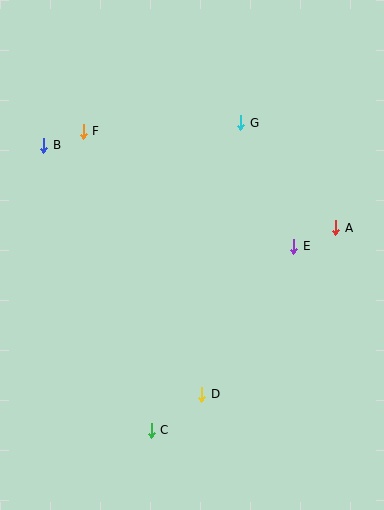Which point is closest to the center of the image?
Point E at (294, 246) is closest to the center.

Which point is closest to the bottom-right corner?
Point D is closest to the bottom-right corner.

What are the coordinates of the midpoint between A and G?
The midpoint between A and G is at (288, 175).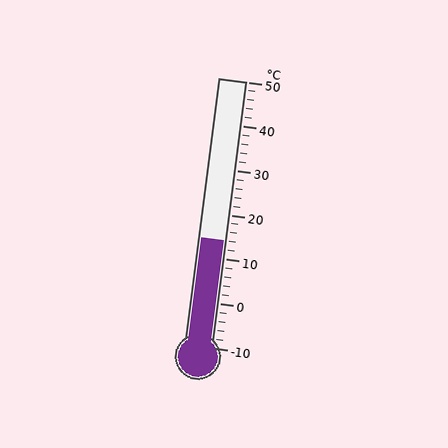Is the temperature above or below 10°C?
The temperature is above 10°C.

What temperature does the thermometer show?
The thermometer shows approximately 14°C.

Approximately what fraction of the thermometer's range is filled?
The thermometer is filled to approximately 40% of its range.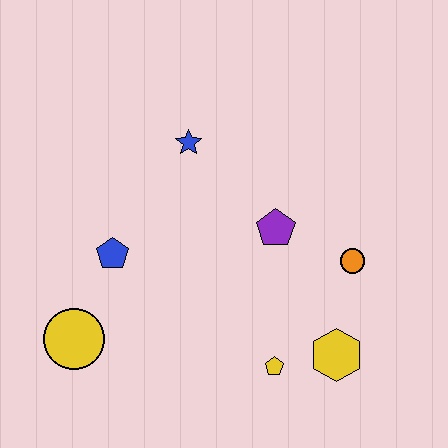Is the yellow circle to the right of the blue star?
No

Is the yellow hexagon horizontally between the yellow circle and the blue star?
No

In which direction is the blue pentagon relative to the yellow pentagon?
The blue pentagon is to the left of the yellow pentagon.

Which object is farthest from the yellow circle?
The orange circle is farthest from the yellow circle.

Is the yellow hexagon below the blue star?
Yes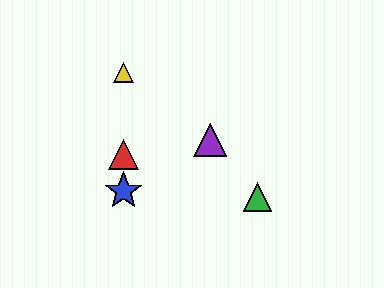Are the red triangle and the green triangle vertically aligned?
No, the red triangle is at x≈124 and the green triangle is at x≈257.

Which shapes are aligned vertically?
The red triangle, the blue star, the yellow triangle are aligned vertically.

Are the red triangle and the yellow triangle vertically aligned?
Yes, both are at x≈124.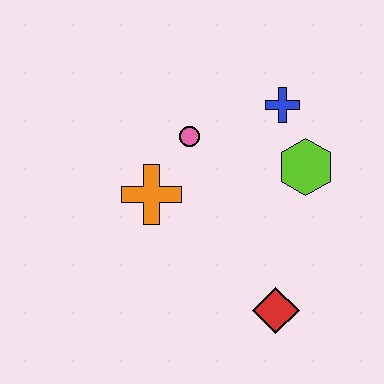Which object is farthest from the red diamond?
The blue cross is farthest from the red diamond.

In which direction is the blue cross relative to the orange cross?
The blue cross is to the right of the orange cross.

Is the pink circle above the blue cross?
No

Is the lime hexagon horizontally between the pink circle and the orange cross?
No